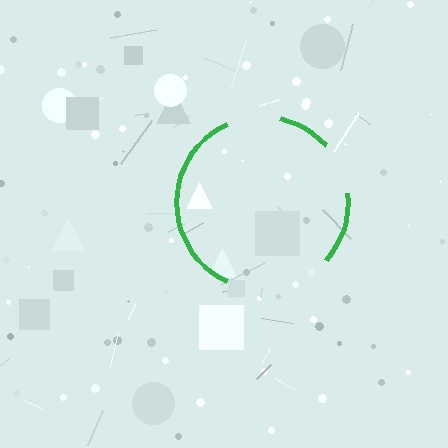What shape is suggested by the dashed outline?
The dashed outline suggests a circle.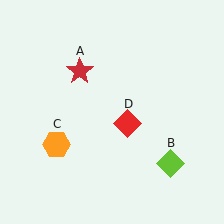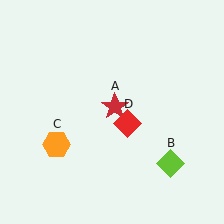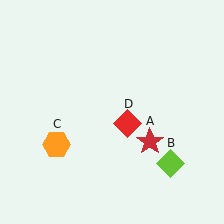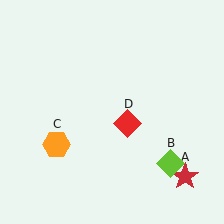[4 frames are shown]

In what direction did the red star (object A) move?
The red star (object A) moved down and to the right.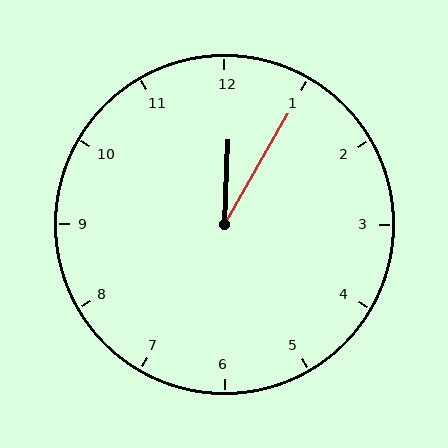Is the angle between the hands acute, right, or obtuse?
It is acute.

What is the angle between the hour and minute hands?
Approximately 28 degrees.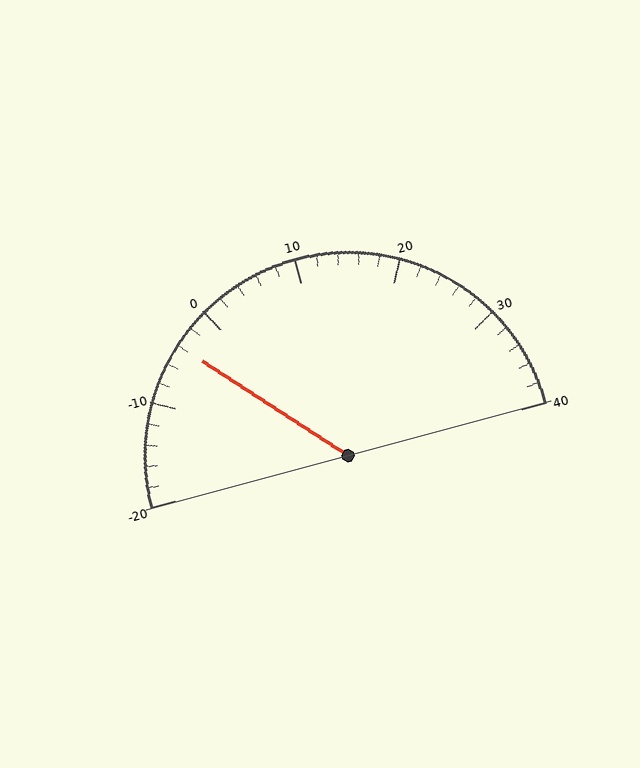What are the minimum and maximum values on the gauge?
The gauge ranges from -20 to 40.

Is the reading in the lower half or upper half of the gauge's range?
The reading is in the lower half of the range (-20 to 40).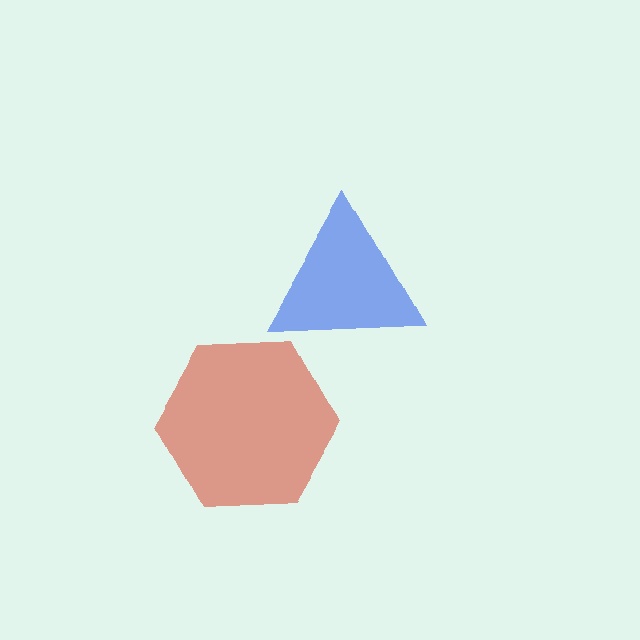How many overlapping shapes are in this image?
There are 2 overlapping shapes in the image.